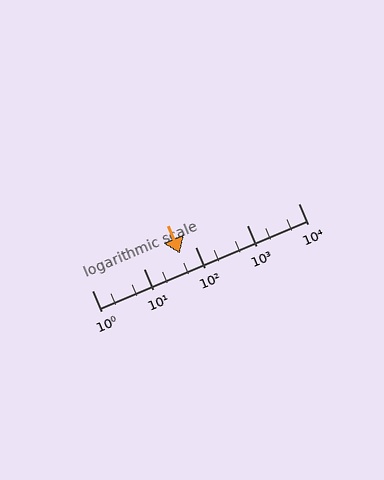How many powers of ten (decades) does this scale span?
The scale spans 4 decades, from 1 to 10000.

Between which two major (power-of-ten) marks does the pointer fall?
The pointer is between 10 and 100.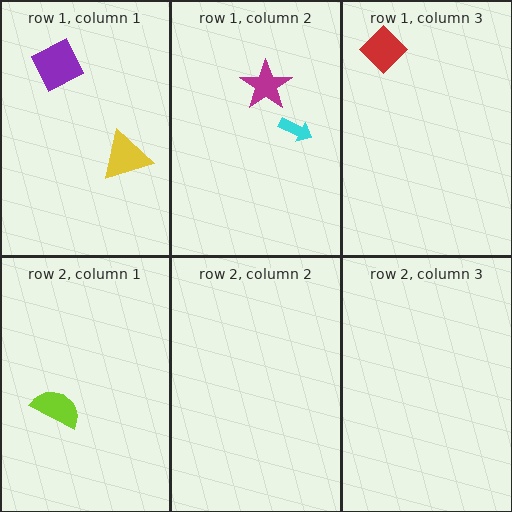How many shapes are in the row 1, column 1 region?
2.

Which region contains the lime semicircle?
The row 2, column 1 region.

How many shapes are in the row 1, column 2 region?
2.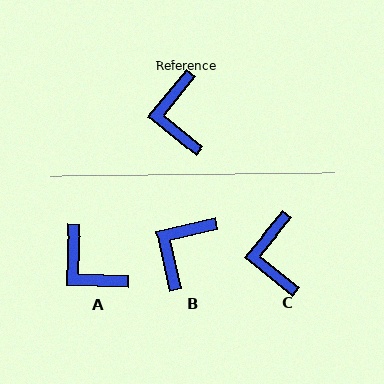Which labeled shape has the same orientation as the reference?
C.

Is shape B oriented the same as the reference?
No, it is off by about 38 degrees.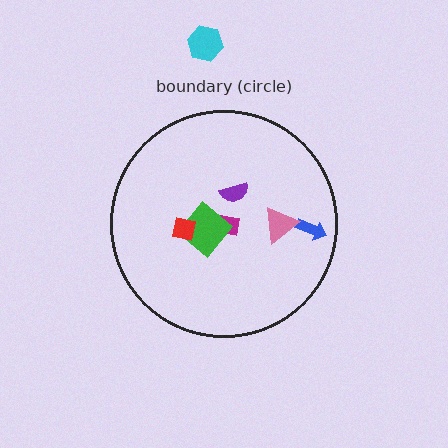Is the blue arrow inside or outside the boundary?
Inside.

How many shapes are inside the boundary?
6 inside, 1 outside.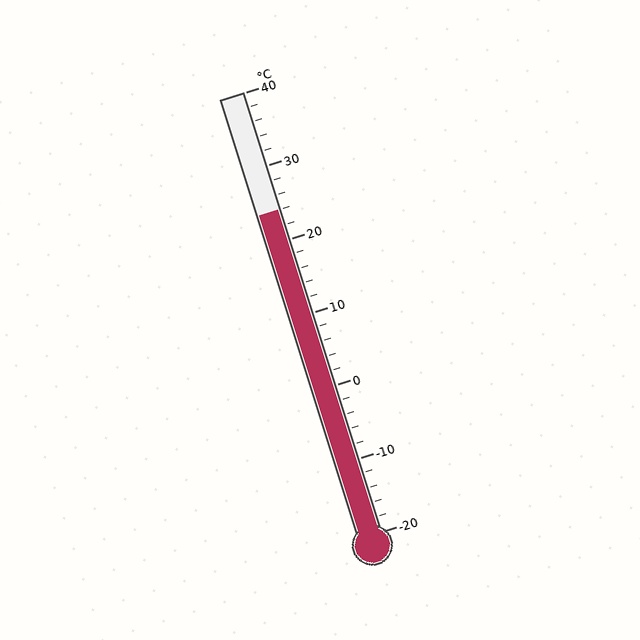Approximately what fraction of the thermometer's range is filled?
The thermometer is filled to approximately 75% of its range.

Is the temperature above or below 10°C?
The temperature is above 10°C.